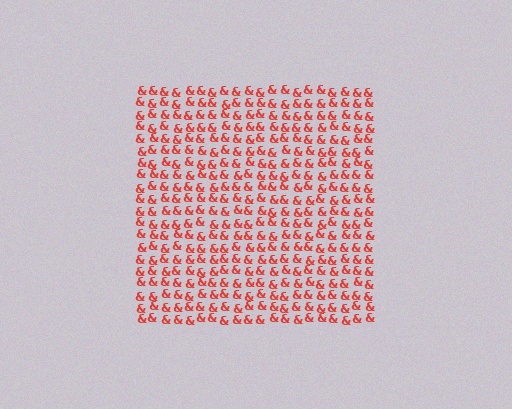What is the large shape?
The large shape is a square.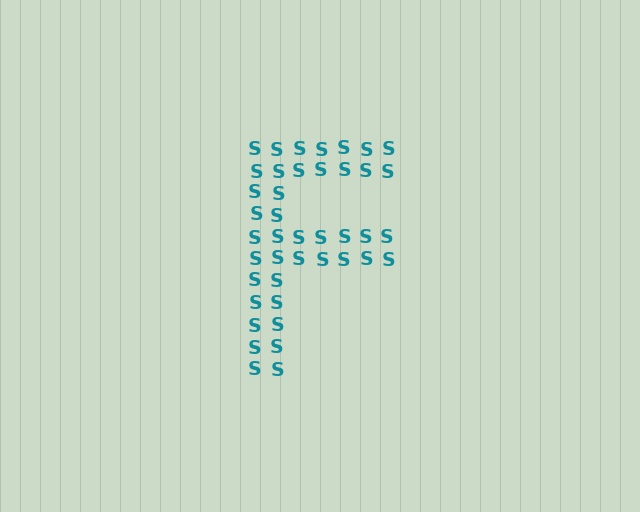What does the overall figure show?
The overall figure shows the letter F.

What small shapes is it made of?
It is made of small letter S's.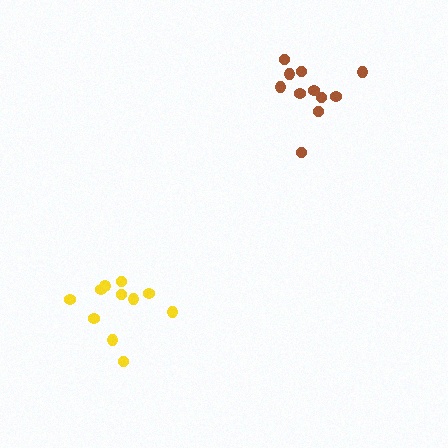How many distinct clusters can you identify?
There are 2 distinct clusters.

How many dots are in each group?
Group 1: 11 dots, Group 2: 11 dots (22 total).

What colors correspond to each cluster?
The clusters are colored: yellow, brown.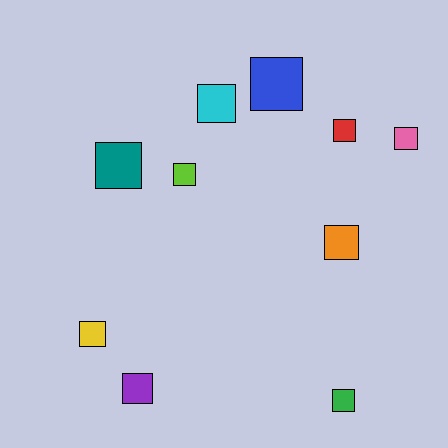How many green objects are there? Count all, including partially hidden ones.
There is 1 green object.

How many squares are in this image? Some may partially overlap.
There are 10 squares.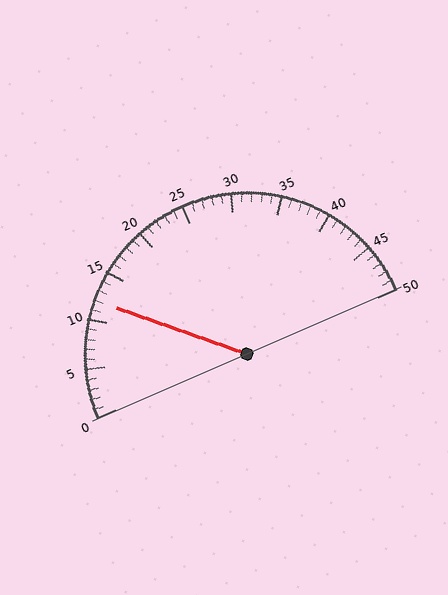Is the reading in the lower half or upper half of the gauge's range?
The reading is in the lower half of the range (0 to 50).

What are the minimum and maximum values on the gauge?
The gauge ranges from 0 to 50.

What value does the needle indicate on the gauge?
The needle indicates approximately 12.